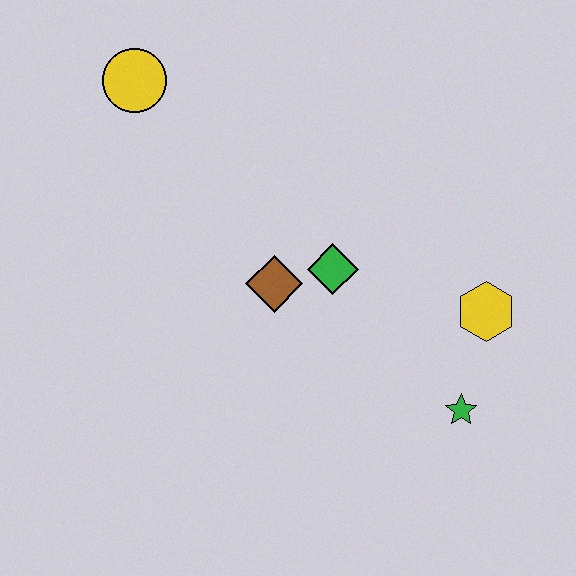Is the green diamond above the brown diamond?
Yes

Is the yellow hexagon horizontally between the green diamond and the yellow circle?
No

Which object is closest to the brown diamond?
The green diamond is closest to the brown diamond.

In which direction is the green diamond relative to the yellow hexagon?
The green diamond is to the left of the yellow hexagon.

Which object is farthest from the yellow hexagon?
The yellow circle is farthest from the yellow hexagon.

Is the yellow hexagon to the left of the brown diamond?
No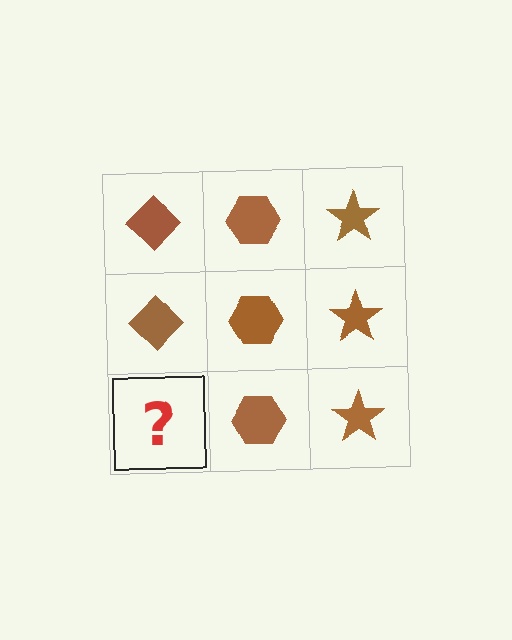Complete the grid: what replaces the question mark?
The question mark should be replaced with a brown diamond.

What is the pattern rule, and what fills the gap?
The rule is that each column has a consistent shape. The gap should be filled with a brown diamond.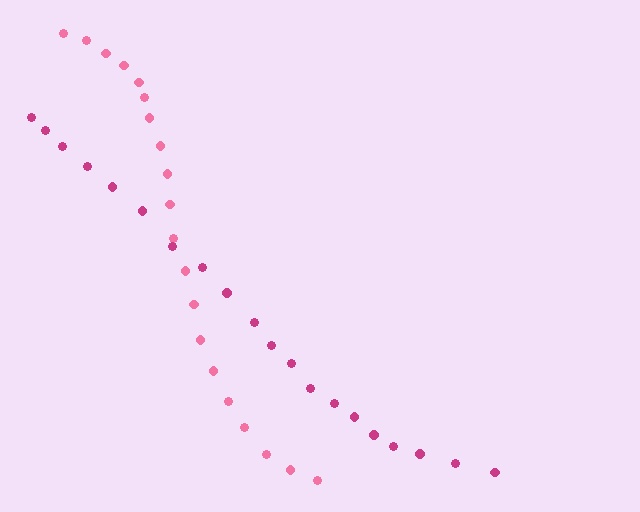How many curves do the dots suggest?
There are 2 distinct paths.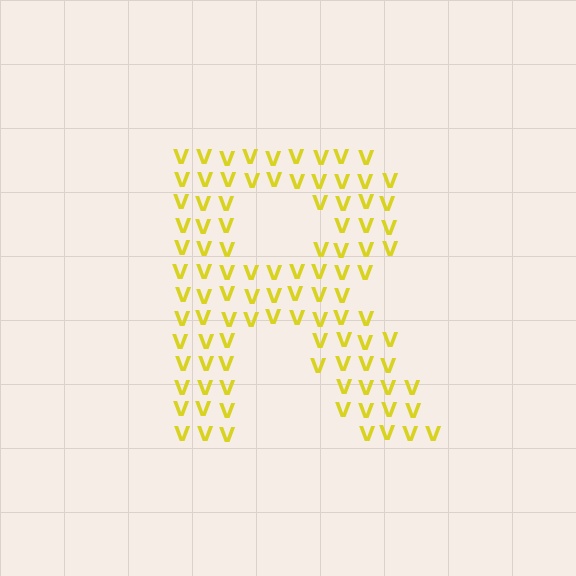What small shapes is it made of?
It is made of small letter V's.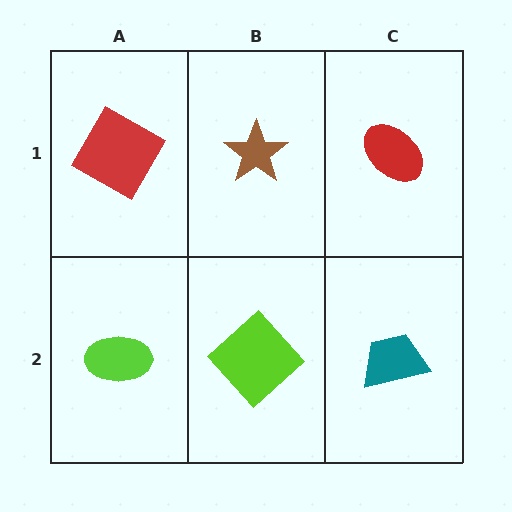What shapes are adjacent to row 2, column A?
A red square (row 1, column A), a lime diamond (row 2, column B).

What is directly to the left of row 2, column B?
A lime ellipse.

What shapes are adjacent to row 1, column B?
A lime diamond (row 2, column B), a red square (row 1, column A), a red ellipse (row 1, column C).